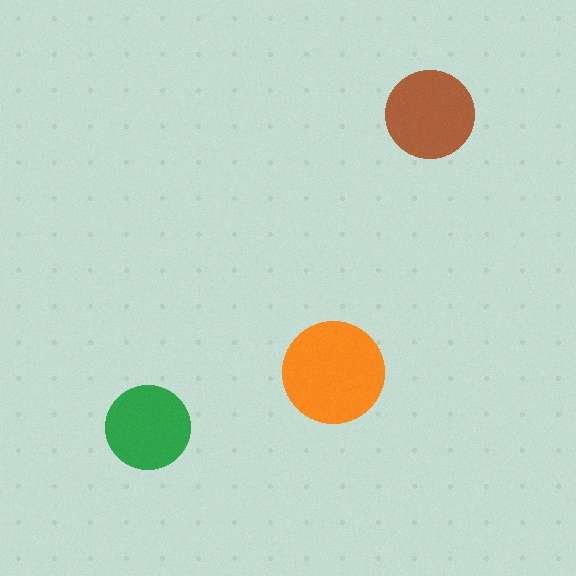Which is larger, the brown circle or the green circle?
The brown one.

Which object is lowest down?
The green circle is bottommost.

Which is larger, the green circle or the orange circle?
The orange one.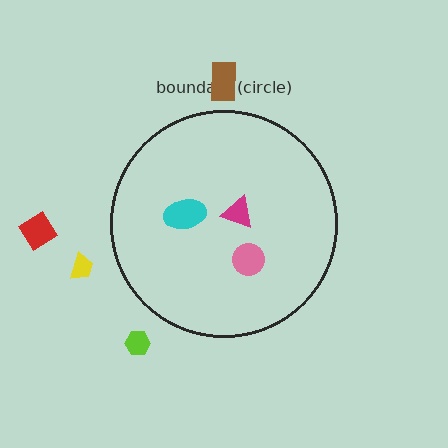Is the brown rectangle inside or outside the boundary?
Outside.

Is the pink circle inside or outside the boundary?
Inside.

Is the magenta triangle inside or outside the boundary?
Inside.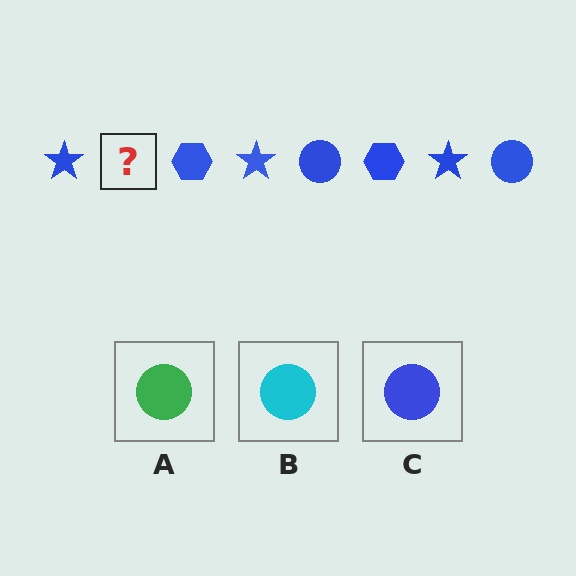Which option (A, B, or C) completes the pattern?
C.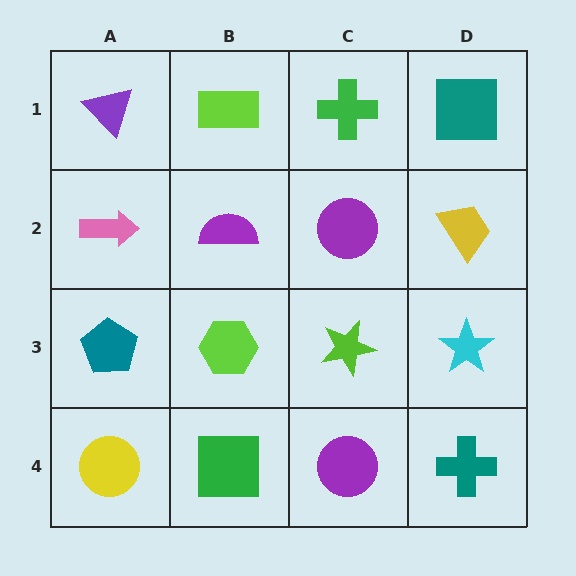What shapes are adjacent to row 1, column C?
A purple circle (row 2, column C), a lime rectangle (row 1, column B), a teal square (row 1, column D).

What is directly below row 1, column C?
A purple circle.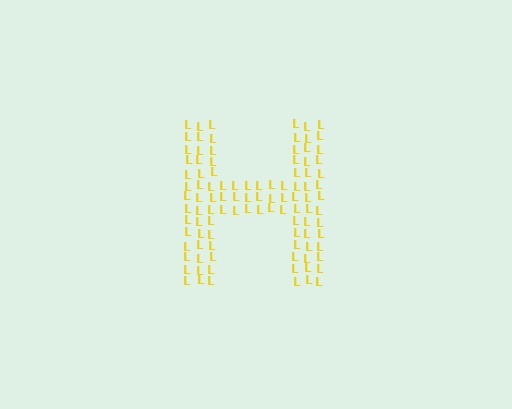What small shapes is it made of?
It is made of small letter L's.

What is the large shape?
The large shape is the letter H.